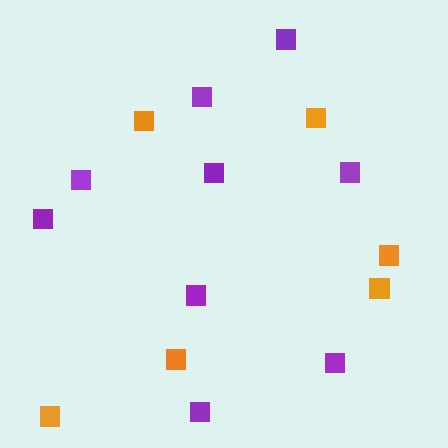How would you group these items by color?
There are 2 groups: one group of purple squares (9) and one group of orange squares (6).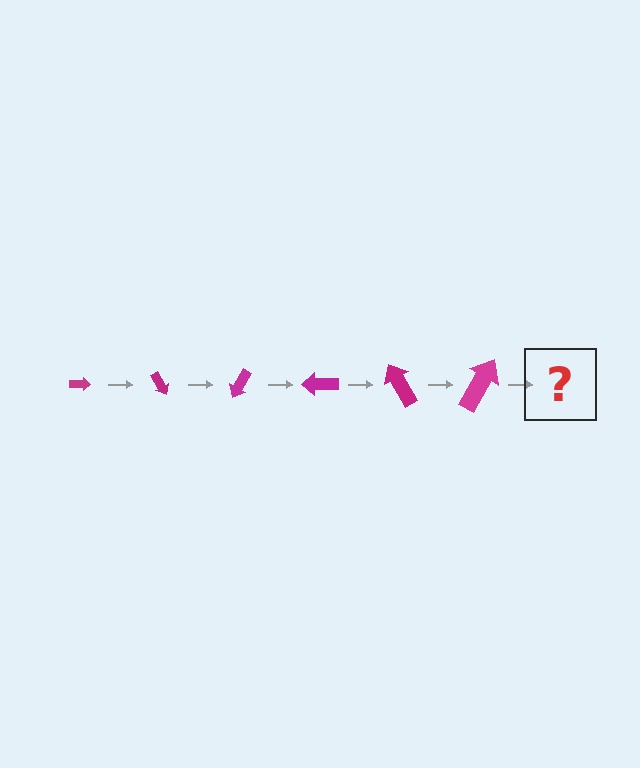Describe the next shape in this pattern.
It should be an arrow, larger than the previous one and rotated 360 degrees from the start.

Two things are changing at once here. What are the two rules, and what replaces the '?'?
The two rules are that the arrow grows larger each step and it rotates 60 degrees each step. The '?' should be an arrow, larger than the previous one and rotated 360 degrees from the start.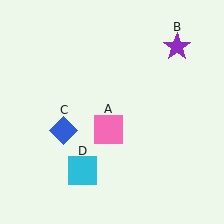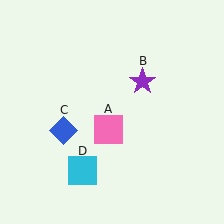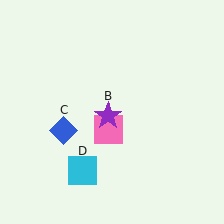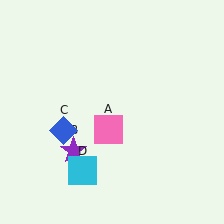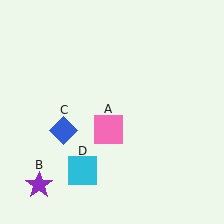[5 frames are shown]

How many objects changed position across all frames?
1 object changed position: purple star (object B).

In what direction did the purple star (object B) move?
The purple star (object B) moved down and to the left.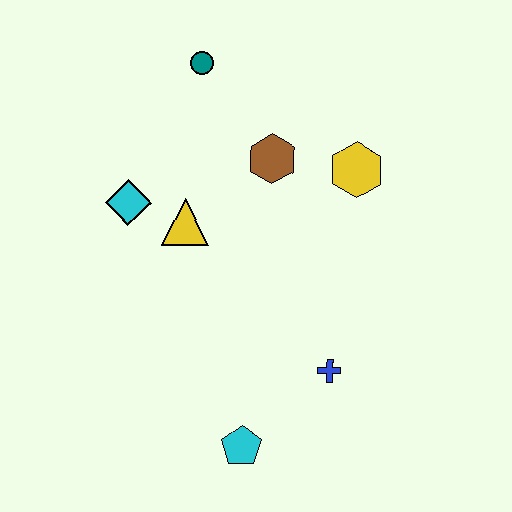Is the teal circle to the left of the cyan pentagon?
Yes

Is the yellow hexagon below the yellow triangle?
No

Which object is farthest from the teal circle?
The cyan pentagon is farthest from the teal circle.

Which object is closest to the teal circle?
The brown hexagon is closest to the teal circle.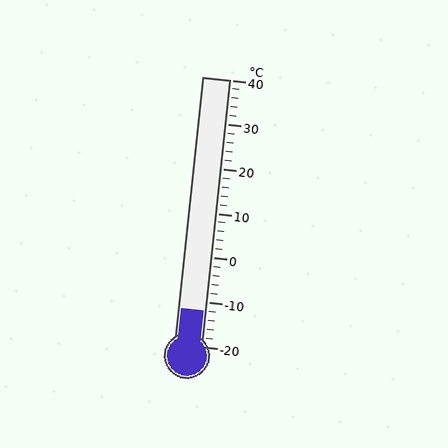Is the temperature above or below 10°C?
The temperature is below 10°C.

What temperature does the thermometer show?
The thermometer shows approximately -12°C.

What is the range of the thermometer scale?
The thermometer scale ranges from -20°C to 40°C.